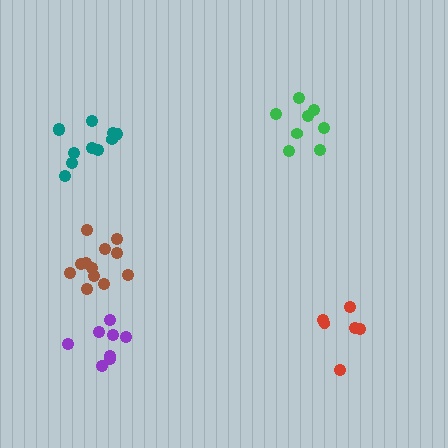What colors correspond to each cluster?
The clusters are colored: brown, teal, red, green, purple.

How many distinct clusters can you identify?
There are 5 distinct clusters.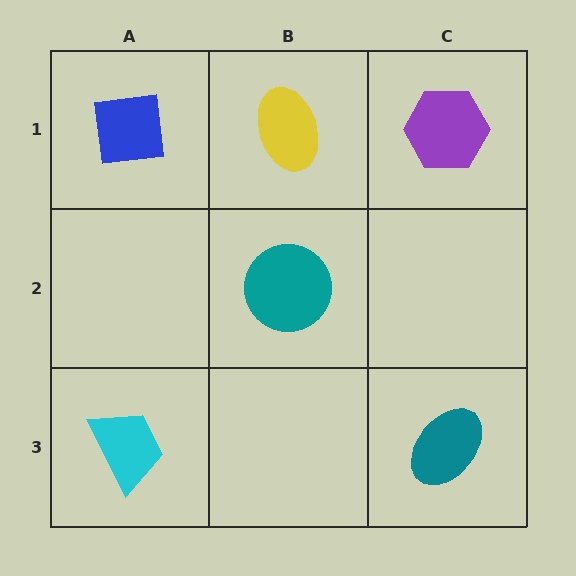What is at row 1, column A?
A blue square.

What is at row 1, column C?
A purple hexagon.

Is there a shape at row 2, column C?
No, that cell is empty.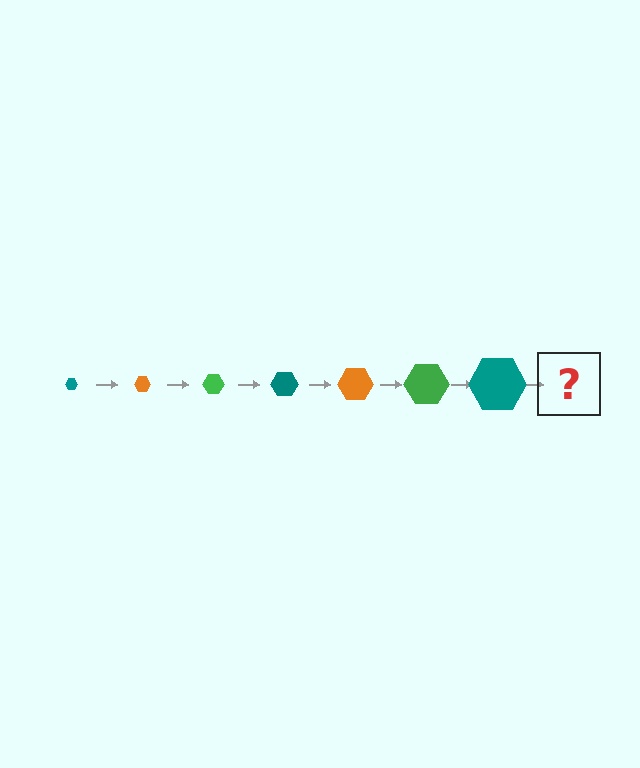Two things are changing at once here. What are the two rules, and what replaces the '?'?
The two rules are that the hexagon grows larger each step and the color cycles through teal, orange, and green. The '?' should be an orange hexagon, larger than the previous one.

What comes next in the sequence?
The next element should be an orange hexagon, larger than the previous one.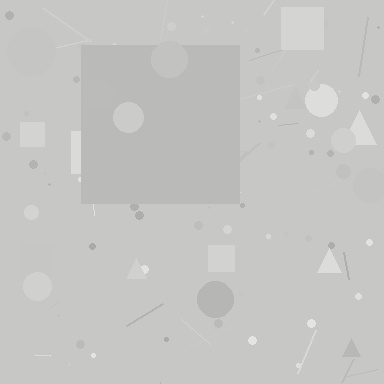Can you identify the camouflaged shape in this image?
The camouflaged shape is a square.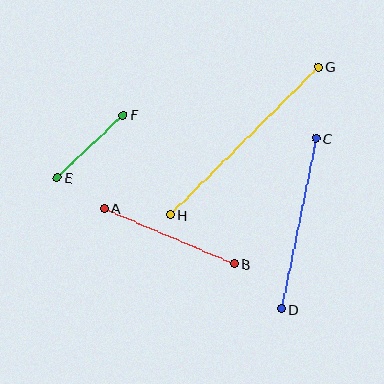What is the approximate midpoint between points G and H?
The midpoint is at approximately (244, 141) pixels.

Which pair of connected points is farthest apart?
Points G and H are farthest apart.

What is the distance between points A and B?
The distance is approximately 141 pixels.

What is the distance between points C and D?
The distance is approximately 174 pixels.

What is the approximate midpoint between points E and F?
The midpoint is at approximately (90, 146) pixels.